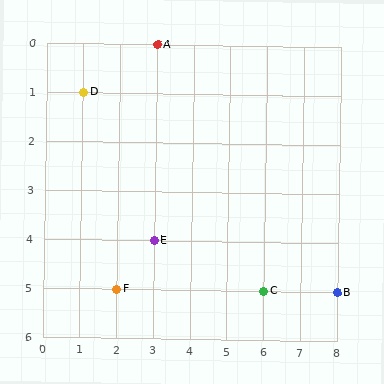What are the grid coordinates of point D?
Point D is at grid coordinates (1, 1).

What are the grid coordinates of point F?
Point F is at grid coordinates (2, 5).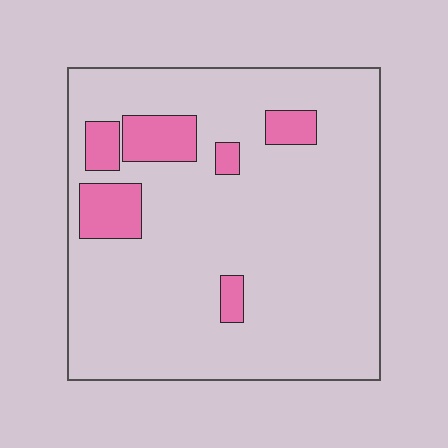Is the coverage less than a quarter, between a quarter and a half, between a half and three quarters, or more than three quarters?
Less than a quarter.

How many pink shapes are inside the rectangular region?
6.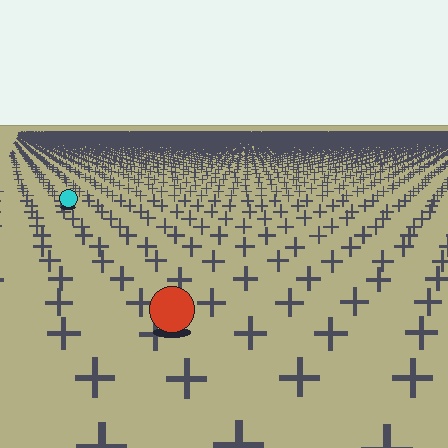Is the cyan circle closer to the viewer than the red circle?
No. The red circle is closer — you can tell from the texture gradient: the ground texture is coarser near it.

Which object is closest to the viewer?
The red circle is closest. The texture marks near it are larger and more spread out.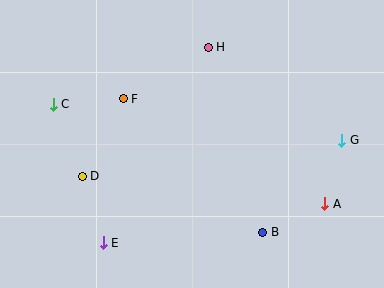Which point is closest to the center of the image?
Point F at (123, 99) is closest to the center.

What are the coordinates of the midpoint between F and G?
The midpoint between F and G is at (233, 120).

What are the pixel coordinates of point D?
Point D is at (82, 176).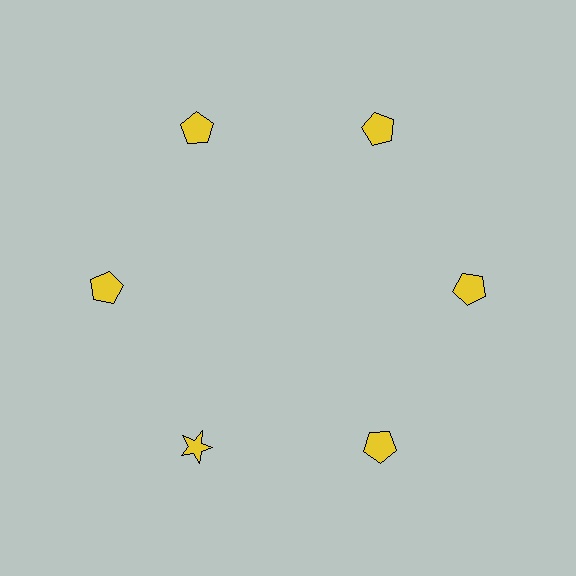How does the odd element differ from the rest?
It has a different shape: star instead of pentagon.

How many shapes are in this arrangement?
There are 6 shapes arranged in a ring pattern.